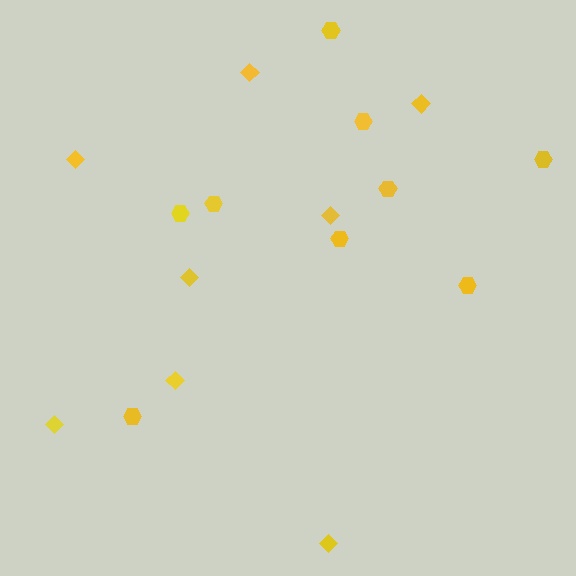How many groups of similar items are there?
There are 2 groups: one group of hexagons (9) and one group of diamonds (8).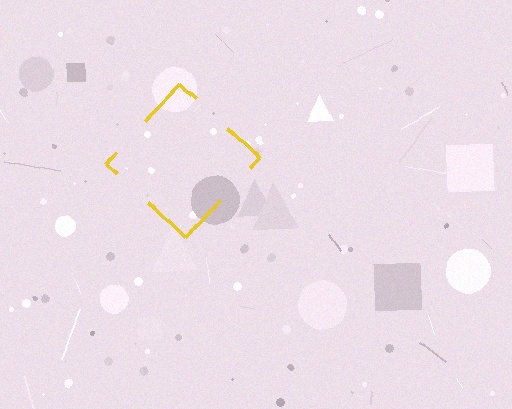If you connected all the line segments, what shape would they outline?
They would outline a diamond.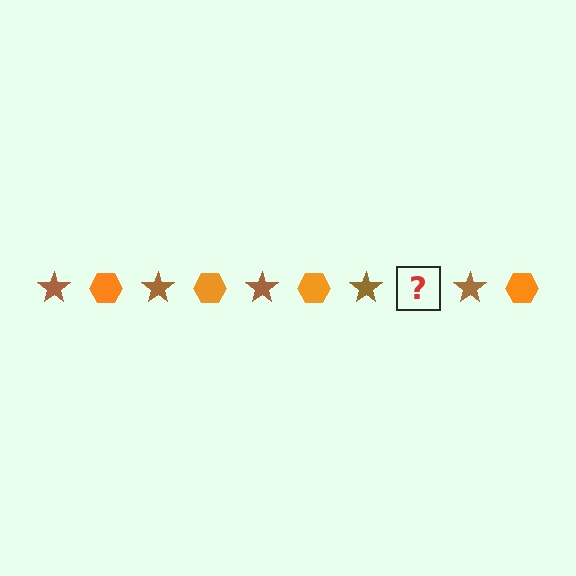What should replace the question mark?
The question mark should be replaced with an orange hexagon.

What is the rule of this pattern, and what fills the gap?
The rule is that the pattern alternates between brown star and orange hexagon. The gap should be filled with an orange hexagon.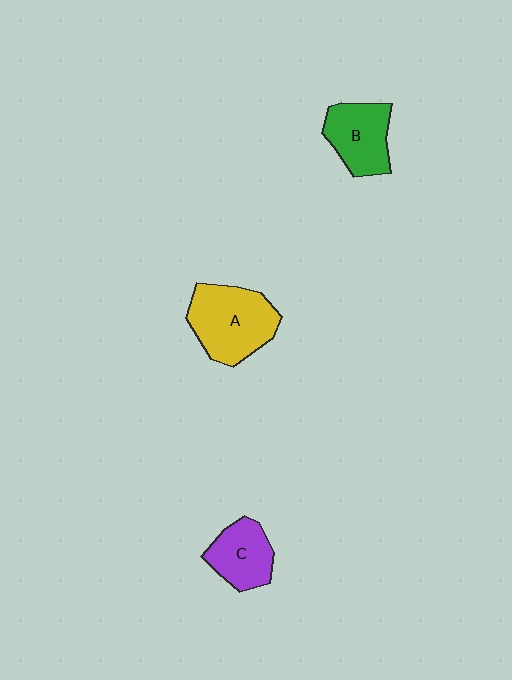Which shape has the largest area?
Shape A (yellow).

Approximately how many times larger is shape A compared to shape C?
Approximately 1.5 times.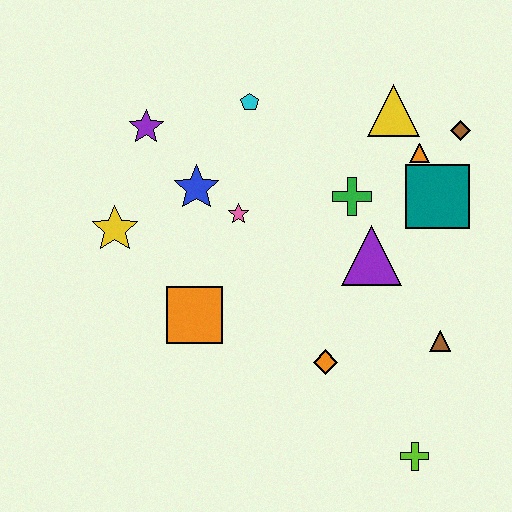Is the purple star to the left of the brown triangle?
Yes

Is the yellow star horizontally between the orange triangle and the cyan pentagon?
No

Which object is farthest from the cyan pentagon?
The lime cross is farthest from the cyan pentagon.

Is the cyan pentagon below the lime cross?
No